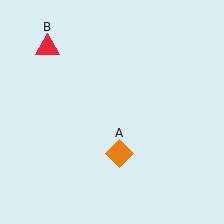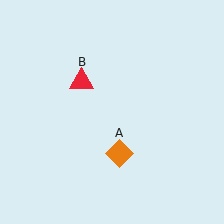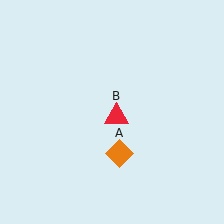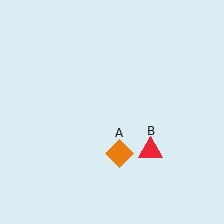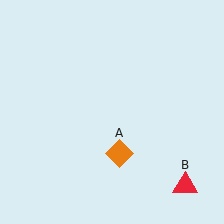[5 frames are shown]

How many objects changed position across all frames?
1 object changed position: red triangle (object B).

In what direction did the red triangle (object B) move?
The red triangle (object B) moved down and to the right.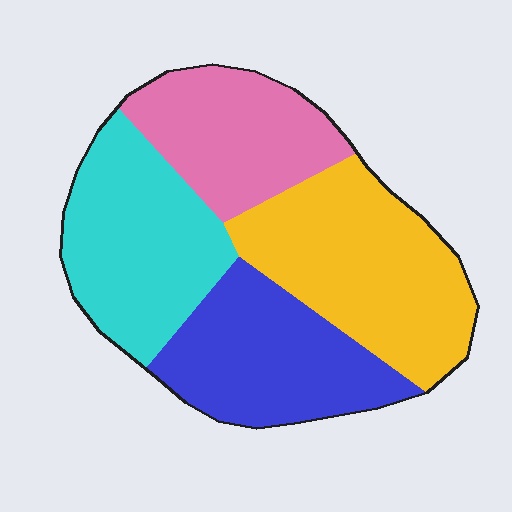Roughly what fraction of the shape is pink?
Pink takes up less than a quarter of the shape.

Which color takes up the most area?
Yellow, at roughly 30%.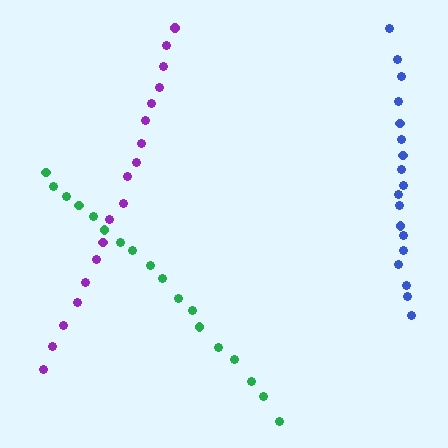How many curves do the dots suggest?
There are 3 distinct paths.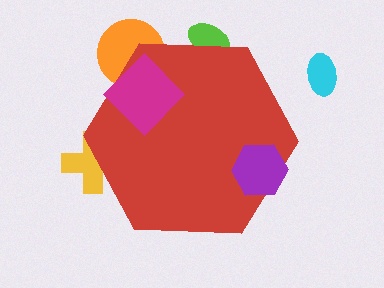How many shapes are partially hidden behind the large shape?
3 shapes are partially hidden.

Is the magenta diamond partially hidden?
No, the magenta diamond is fully visible.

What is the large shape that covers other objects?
A red hexagon.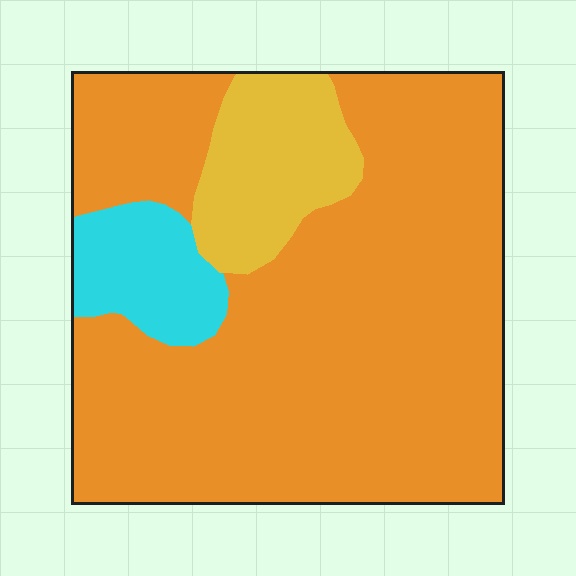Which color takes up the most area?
Orange, at roughly 80%.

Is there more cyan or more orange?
Orange.